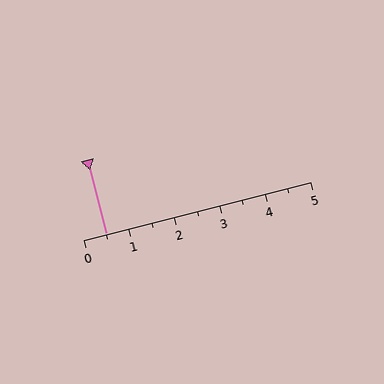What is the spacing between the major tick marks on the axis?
The major ticks are spaced 1 apart.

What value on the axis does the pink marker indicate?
The marker indicates approximately 0.5.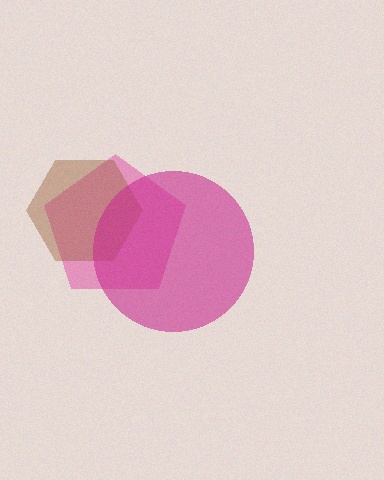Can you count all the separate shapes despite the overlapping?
Yes, there are 3 separate shapes.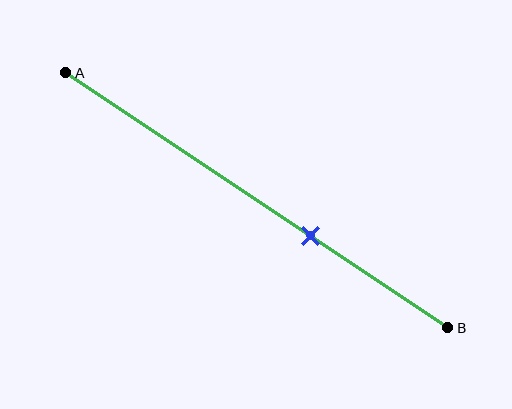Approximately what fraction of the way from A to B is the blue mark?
The blue mark is approximately 65% of the way from A to B.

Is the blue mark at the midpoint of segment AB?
No, the mark is at about 65% from A, not at the 50% midpoint.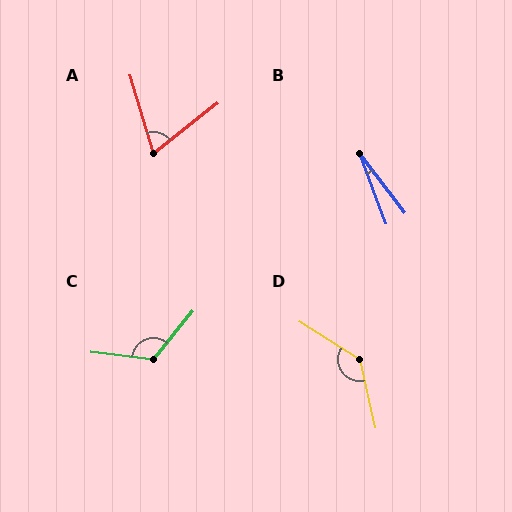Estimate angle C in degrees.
Approximately 122 degrees.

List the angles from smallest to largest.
B (16°), A (69°), C (122°), D (135°).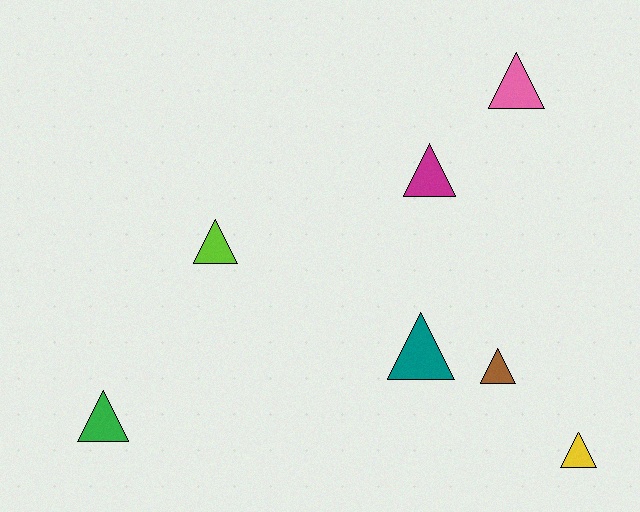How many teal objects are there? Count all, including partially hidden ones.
There is 1 teal object.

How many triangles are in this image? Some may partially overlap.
There are 7 triangles.